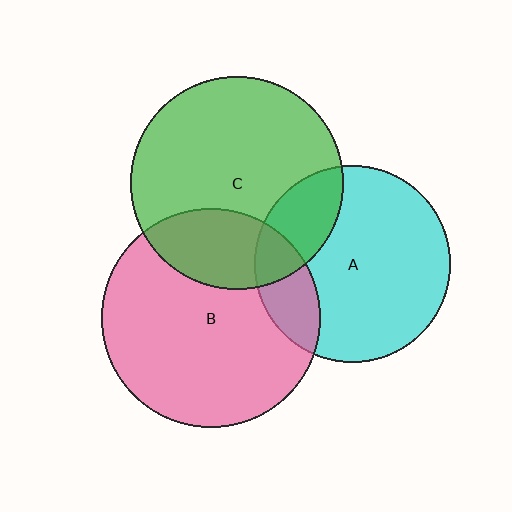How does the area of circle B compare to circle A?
Approximately 1.2 times.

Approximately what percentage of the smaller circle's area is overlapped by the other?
Approximately 25%.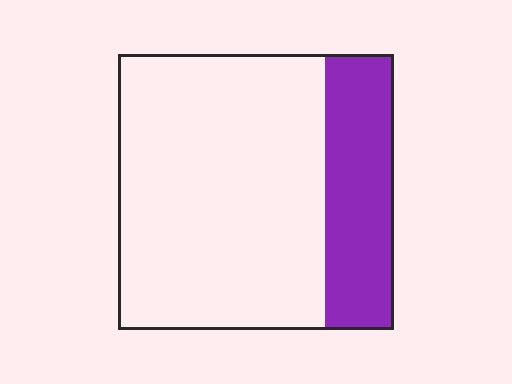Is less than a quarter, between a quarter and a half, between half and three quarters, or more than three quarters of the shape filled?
Between a quarter and a half.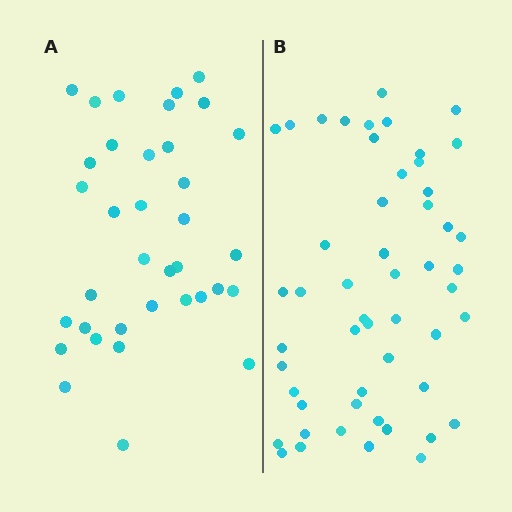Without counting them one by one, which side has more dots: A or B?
Region B (the right region) has more dots.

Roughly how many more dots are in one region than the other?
Region B has approximately 15 more dots than region A.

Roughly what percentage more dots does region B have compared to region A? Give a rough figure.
About 45% more.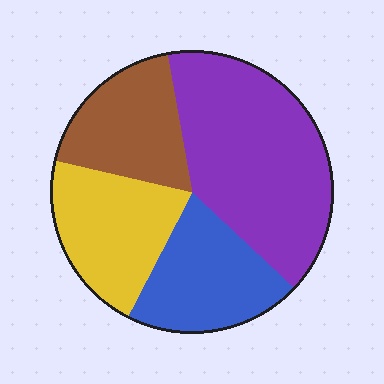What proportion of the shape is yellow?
Yellow covers roughly 20% of the shape.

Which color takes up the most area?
Purple, at roughly 40%.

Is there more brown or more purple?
Purple.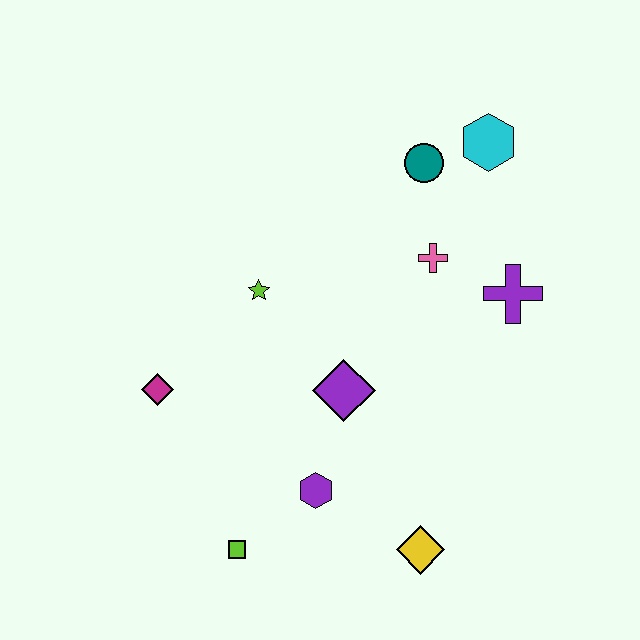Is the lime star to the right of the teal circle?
No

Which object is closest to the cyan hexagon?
The teal circle is closest to the cyan hexagon.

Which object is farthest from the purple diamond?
The cyan hexagon is farthest from the purple diamond.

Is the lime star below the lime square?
No